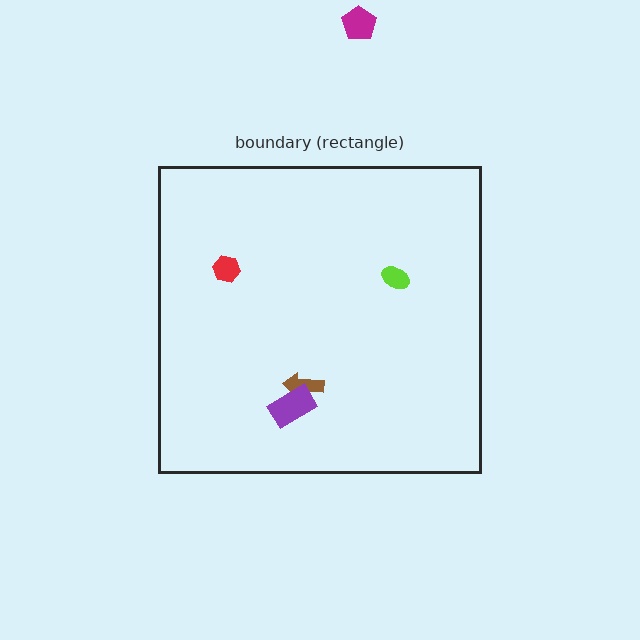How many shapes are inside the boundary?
4 inside, 1 outside.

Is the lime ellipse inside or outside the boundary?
Inside.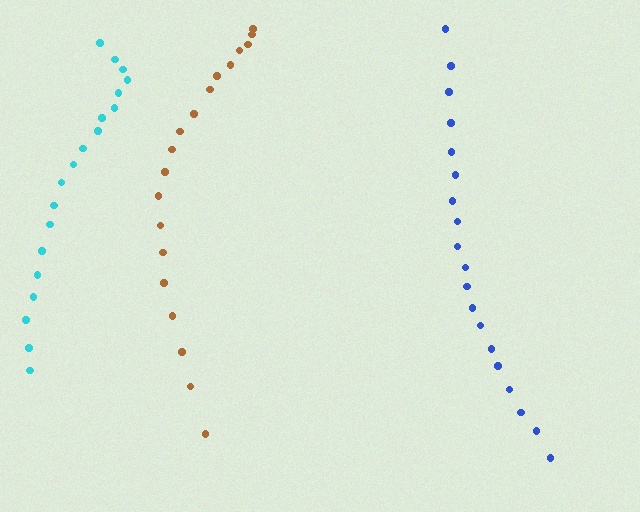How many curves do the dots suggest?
There are 3 distinct paths.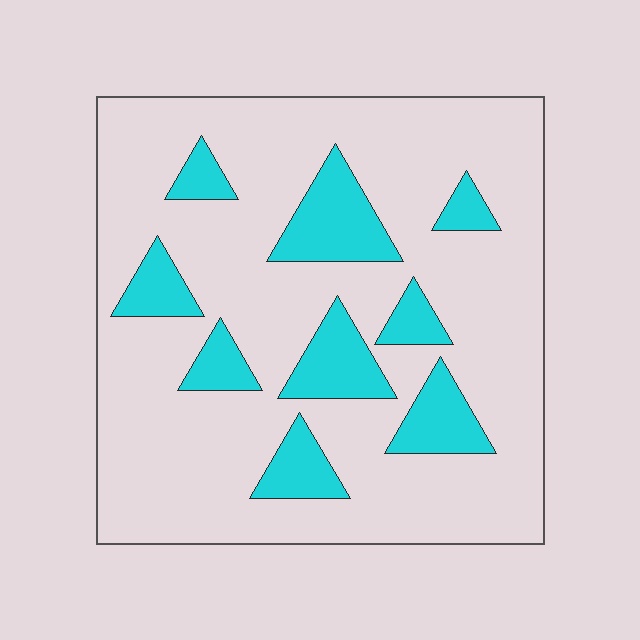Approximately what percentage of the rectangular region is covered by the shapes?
Approximately 20%.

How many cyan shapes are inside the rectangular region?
9.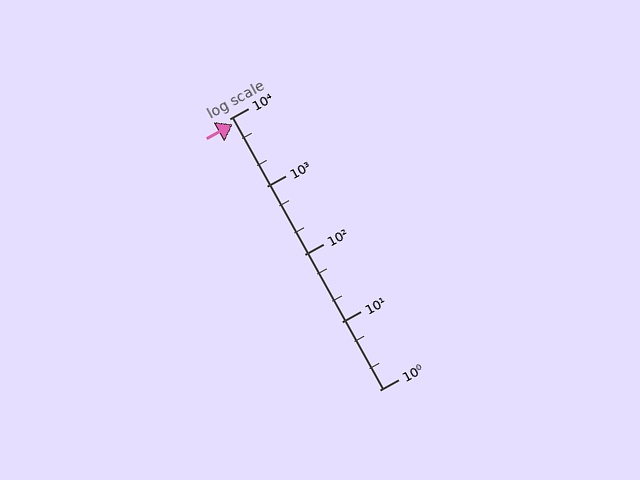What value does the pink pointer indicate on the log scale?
The pointer indicates approximately 8200.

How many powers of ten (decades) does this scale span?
The scale spans 4 decades, from 1 to 10000.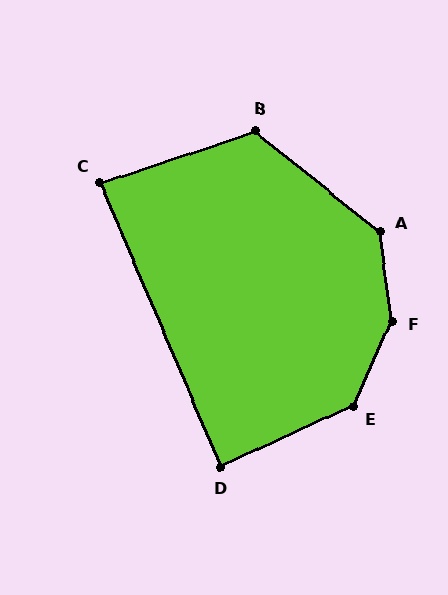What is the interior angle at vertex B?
Approximately 123 degrees (obtuse).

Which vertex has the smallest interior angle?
C, at approximately 85 degrees.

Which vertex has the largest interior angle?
F, at approximately 149 degrees.